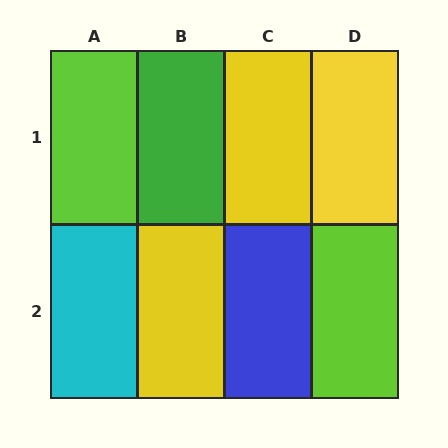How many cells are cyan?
1 cell is cyan.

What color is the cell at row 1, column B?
Green.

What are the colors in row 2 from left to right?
Cyan, yellow, blue, lime.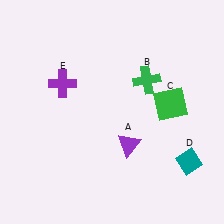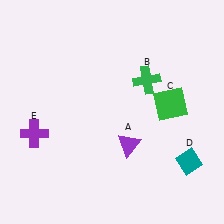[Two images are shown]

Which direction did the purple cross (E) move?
The purple cross (E) moved down.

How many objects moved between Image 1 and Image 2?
1 object moved between the two images.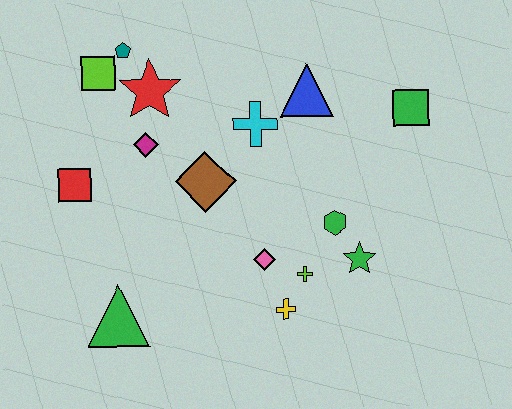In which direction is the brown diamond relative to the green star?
The brown diamond is to the left of the green star.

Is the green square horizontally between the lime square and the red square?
No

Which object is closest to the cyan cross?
The blue triangle is closest to the cyan cross.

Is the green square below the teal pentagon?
Yes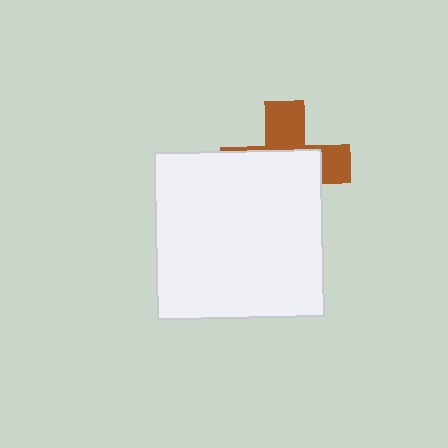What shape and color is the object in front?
The object in front is a white square.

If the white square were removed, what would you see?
You would see the complete brown cross.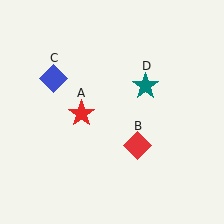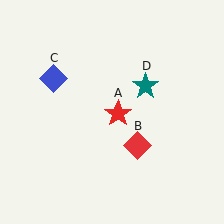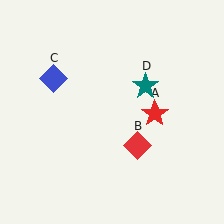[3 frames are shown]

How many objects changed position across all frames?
1 object changed position: red star (object A).